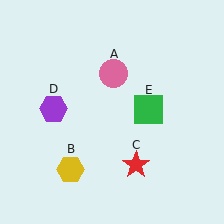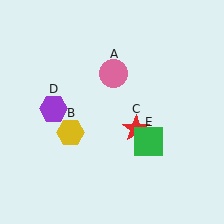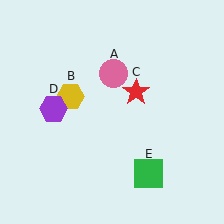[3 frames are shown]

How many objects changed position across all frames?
3 objects changed position: yellow hexagon (object B), red star (object C), green square (object E).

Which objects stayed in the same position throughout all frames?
Pink circle (object A) and purple hexagon (object D) remained stationary.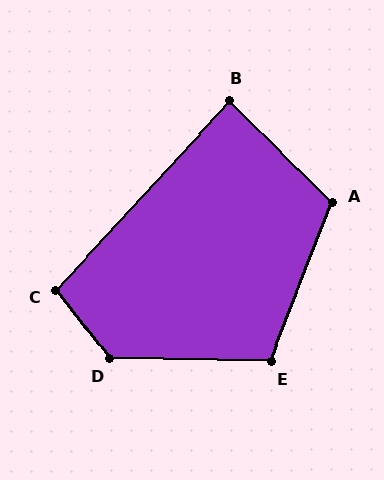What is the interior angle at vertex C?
Approximately 100 degrees (obtuse).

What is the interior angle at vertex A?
Approximately 114 degrees (obtuse).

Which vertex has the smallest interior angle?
B, at approximately 87 degrees.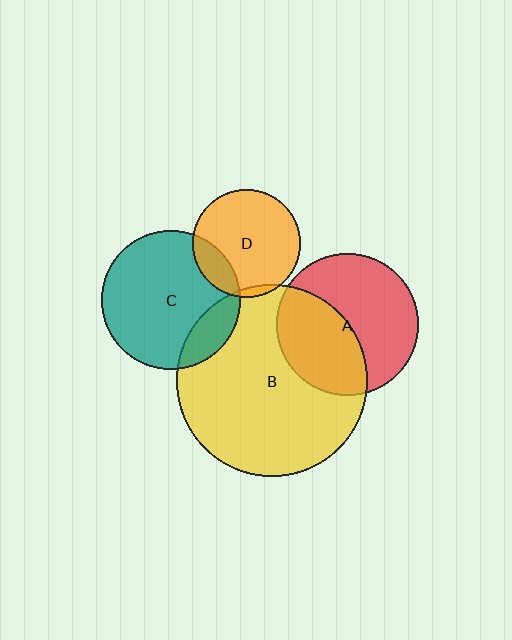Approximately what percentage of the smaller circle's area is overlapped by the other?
Approximately 5%.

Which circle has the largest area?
Circle B (yellow).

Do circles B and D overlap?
Yes.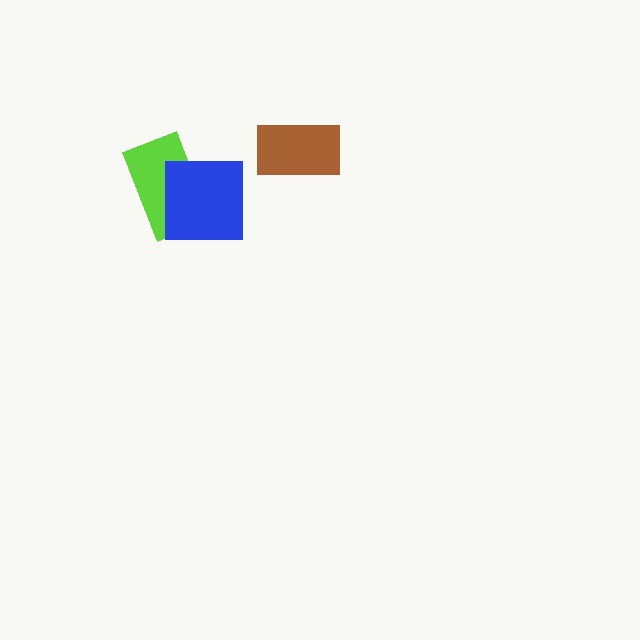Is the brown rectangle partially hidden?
No, no other shape covers it.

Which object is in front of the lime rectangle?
The blue square is in front of the lime rectangle.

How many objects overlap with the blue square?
1 object overlaps with the blue square.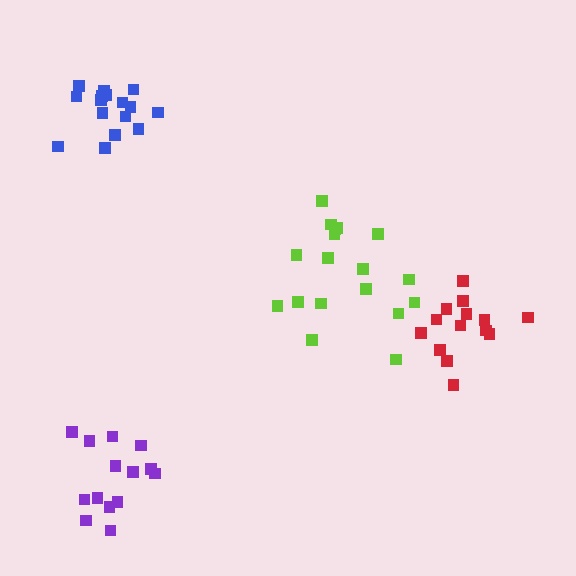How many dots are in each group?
Group 1: 16 dots, Group 2: 18 dots, Group 3: 14 dots, Group 4: 14 dots (62 total).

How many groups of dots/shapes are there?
There are 4 groups.